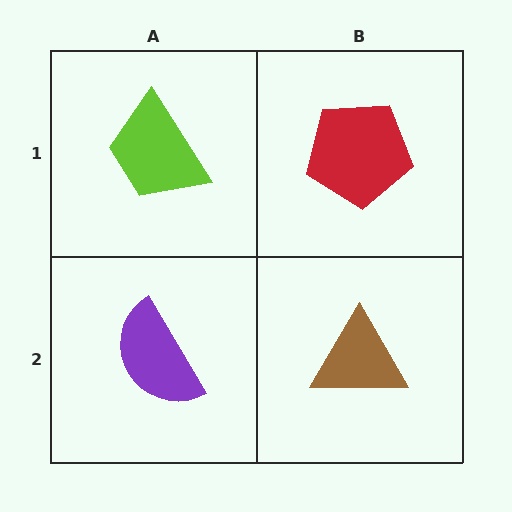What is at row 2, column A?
A purple semicircle.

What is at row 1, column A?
A lime trapezoid.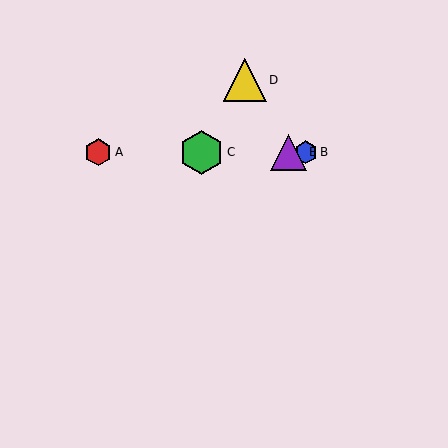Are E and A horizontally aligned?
Yes, both are at y≈152.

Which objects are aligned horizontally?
Objects A, B, C, E are aligned horizontally.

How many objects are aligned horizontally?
4 objects (A, B, C, E) are aligned horizontally.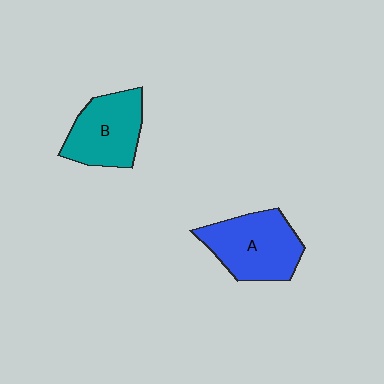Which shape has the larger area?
Shape A (blue).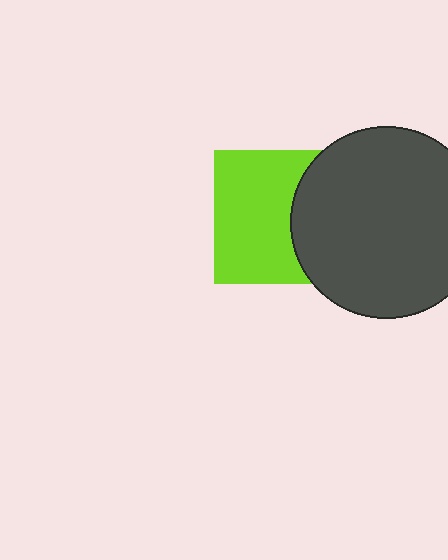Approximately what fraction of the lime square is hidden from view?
Roughly 37% of the lime square is hidden behind the dark gray circle.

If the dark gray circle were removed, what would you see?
You would see the complete lime square.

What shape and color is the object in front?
The object in front is a dark gray circle.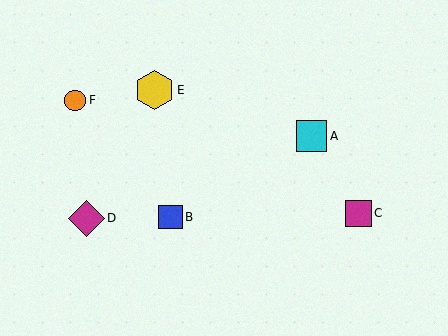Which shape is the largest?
The yellow hexagon (labeled E) is the largest.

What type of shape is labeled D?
Shape D is a magenta diamond.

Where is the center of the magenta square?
The center of the magenta square is at (358, 213).